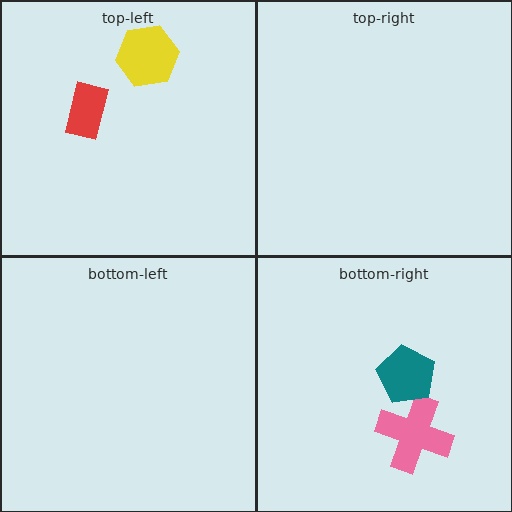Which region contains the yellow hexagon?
The top-left region.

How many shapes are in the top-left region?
2.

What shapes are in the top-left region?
The red rectangle, the yellow hexagon.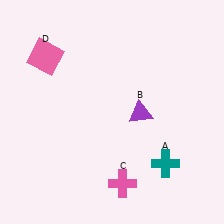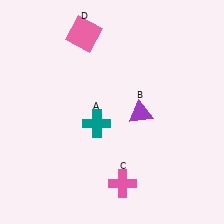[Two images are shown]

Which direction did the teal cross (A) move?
The teal cross (A) moved left.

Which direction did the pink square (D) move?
The pink square (D) moved right.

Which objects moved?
The objects that moved are: the teal cross (A), the pink square (D).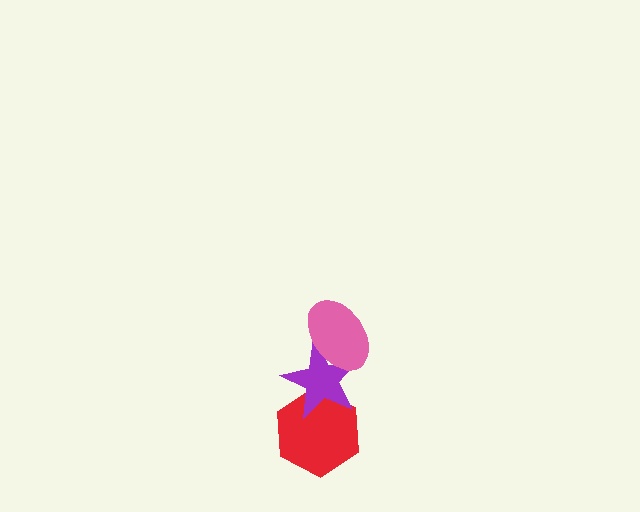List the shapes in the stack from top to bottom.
From top to bottom: the pink ellipse, the purple star, the red hexagon.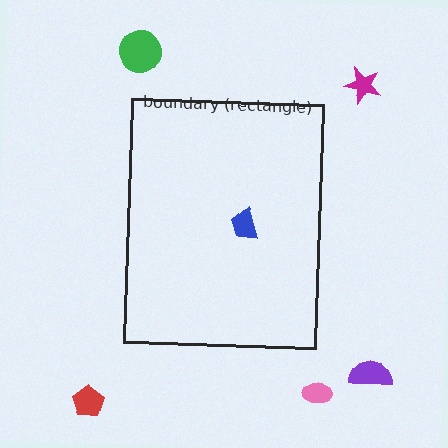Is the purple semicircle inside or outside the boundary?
Outside.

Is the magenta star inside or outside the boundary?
Outside.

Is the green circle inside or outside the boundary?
Outside.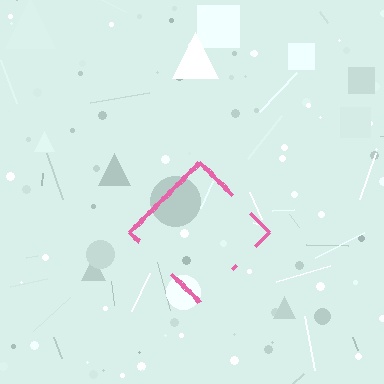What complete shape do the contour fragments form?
The contour fragments form a diamond.